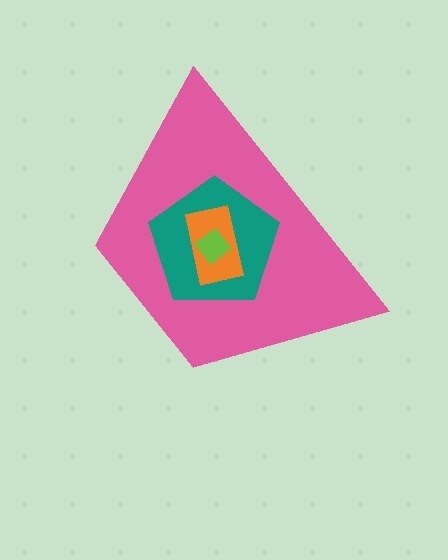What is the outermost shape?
The pink trapezoid.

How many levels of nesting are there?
4.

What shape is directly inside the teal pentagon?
The orange rectangle.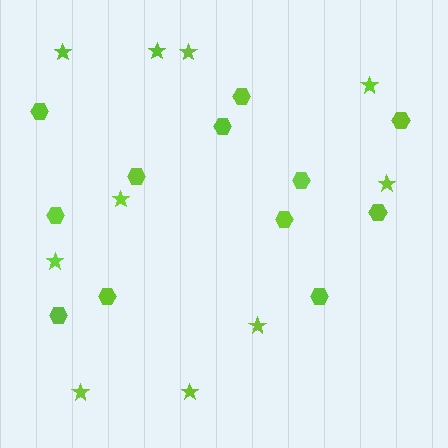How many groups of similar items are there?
There are 2 groups: one group of hexagons (12) and one group of stars (10).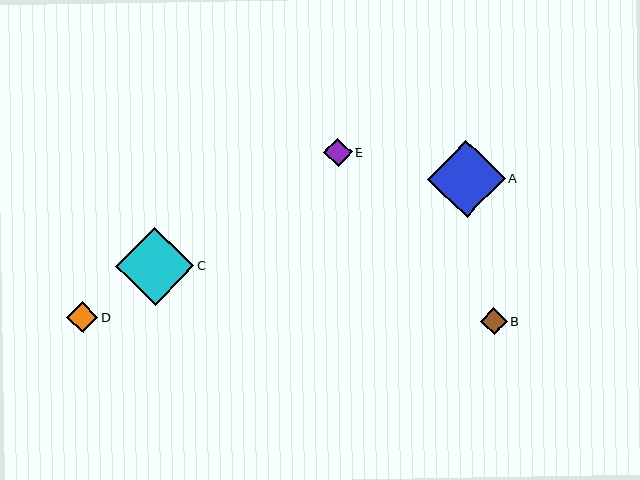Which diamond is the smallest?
Diamond B is the smallest with a size of approximately 27 pixels.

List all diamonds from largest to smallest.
From largest to smallest: C, A, D, E, B.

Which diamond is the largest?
Diamond C is the largest with a size of approximately 78 pixels.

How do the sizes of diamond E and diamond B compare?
Diamond E and diamond B are approximately the same size.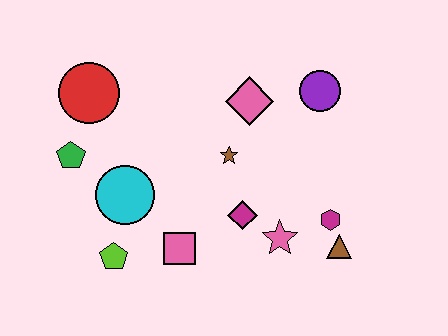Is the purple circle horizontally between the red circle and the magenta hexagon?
Yes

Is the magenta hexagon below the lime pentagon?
No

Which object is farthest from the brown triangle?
The red circle is farthest from the brown triangle.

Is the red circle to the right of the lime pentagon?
No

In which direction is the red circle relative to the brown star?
The red circle is to the left of the brown star.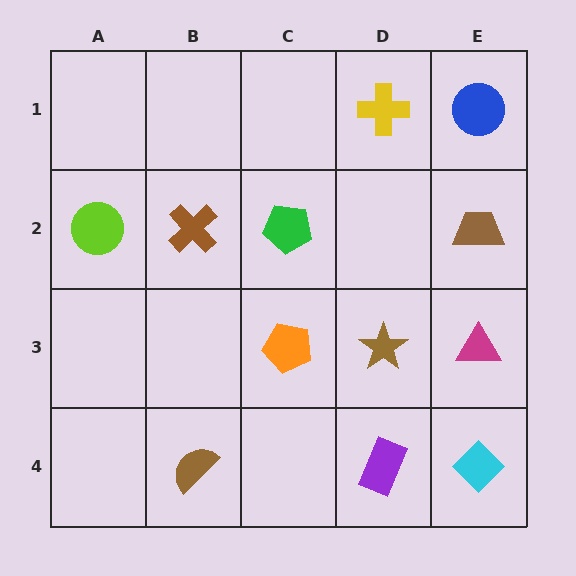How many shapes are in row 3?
3 shapes.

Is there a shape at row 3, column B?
No, that cell is empty.